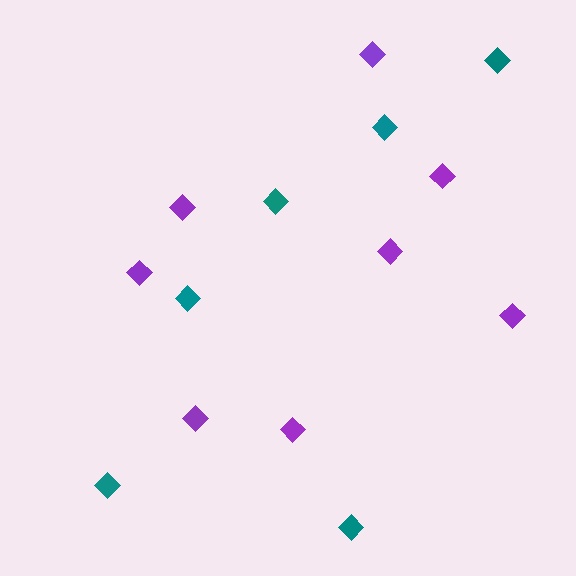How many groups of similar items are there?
There are 2 groups: one group of teal diamonds (6) and one group of purple diamonds (8).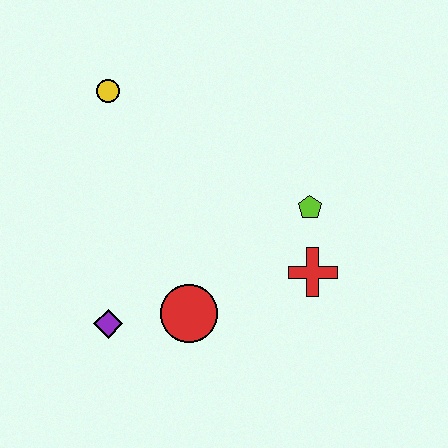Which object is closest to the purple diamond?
The red circle is closest to the purple diamond.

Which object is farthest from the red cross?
The yellow circle is farthest from the red cross.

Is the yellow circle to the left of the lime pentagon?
Yes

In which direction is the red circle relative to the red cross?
The red circle is to the left of the red cross.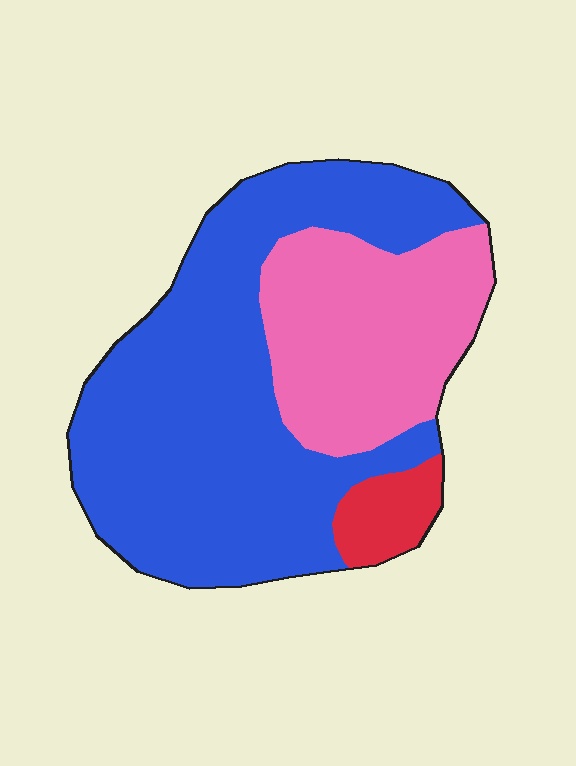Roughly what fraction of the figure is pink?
Pink takes up between a sixth and a third of the figure.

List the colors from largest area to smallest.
From largest to smallest: blue, pink, red.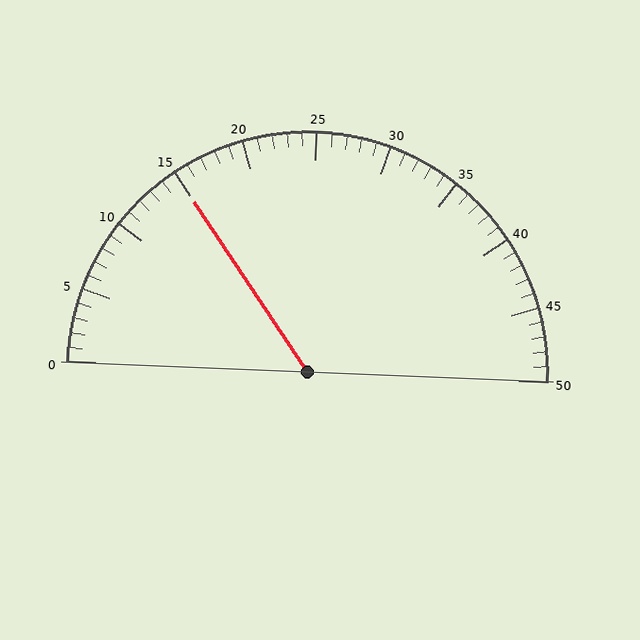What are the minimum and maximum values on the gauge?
The gauge ranges from 0 to 50.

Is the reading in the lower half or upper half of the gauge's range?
The reading is in the lower half of the range (0 to 50).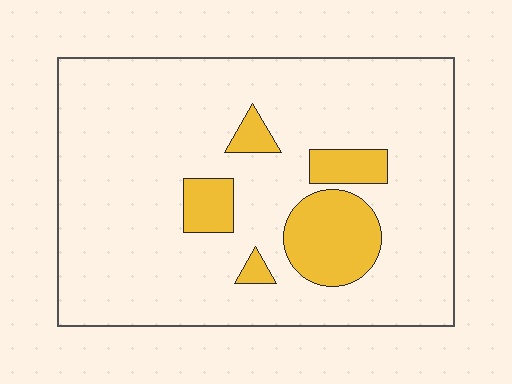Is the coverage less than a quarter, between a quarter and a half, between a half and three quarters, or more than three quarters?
Less than a quarter.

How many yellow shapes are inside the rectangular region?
5.